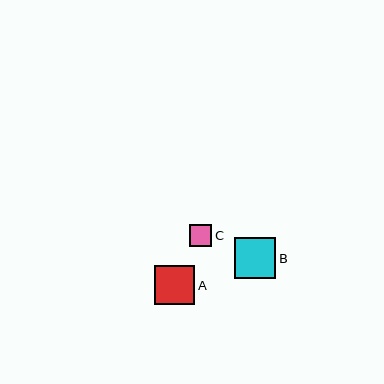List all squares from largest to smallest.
From largest to smallest: B, A, C.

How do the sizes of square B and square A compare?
Square B and square A are approximately the same size.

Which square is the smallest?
Square C is the smallest with a size of approximately 22 pixels.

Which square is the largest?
Square B is the largest with a size of approximately 41 pixels.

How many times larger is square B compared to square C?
Square B is approximately 1.9 times the size of square C.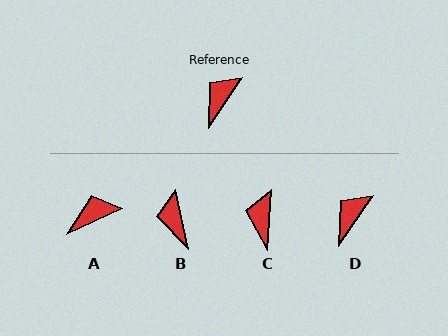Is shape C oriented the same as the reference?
No, it is off by about 29 degrees.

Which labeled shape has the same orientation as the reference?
D.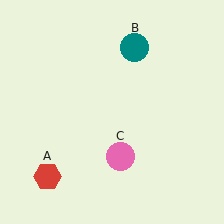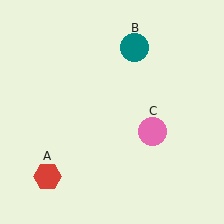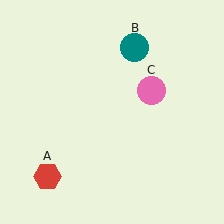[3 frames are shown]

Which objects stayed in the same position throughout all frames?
Red hexagon (object A) and teal circle (object B) remained stationary.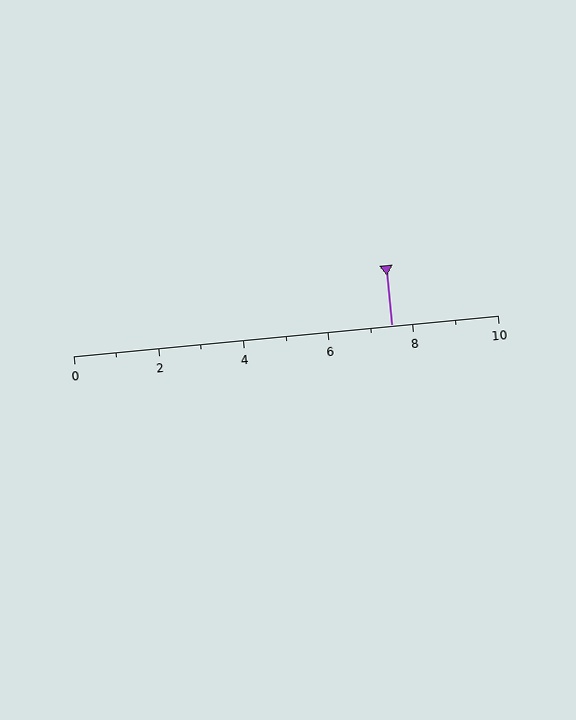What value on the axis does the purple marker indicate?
The marker indicates approximately 7.5.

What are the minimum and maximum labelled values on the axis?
The axis runs from 0 to 10.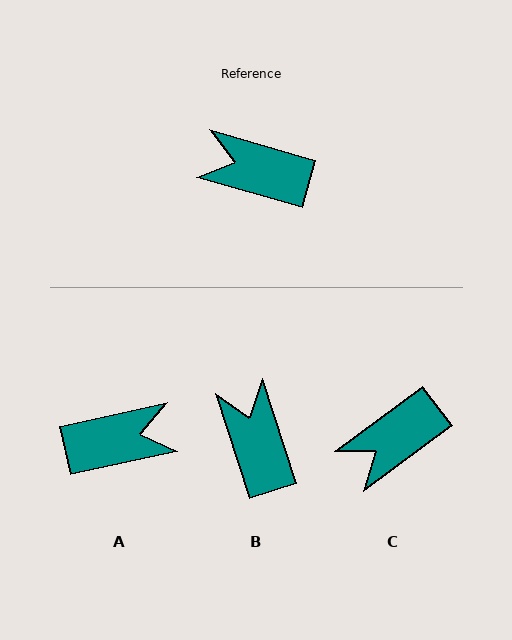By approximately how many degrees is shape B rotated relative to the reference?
Approximately 56 degrees clockwise.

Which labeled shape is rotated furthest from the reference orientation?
A, about 152 degrees away.